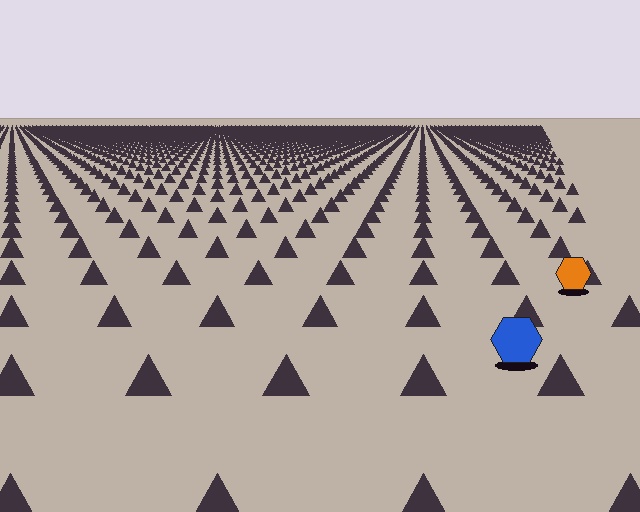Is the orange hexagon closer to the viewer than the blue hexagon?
No. The blue hexagon is closer — you can tell from the texture gradient: the ground texture is coarser near it.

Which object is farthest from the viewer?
The orange hexagon is farthest from the viewer. It appears smaller and the ground texture around it is denser.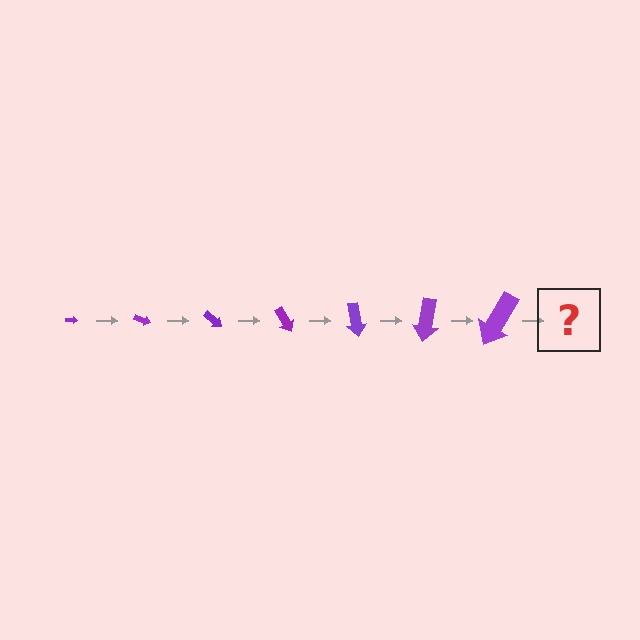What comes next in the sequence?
The next element should be an arrow, larger than the previous one and rotated 140 degrees from the start.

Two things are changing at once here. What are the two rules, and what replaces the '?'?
The two rules are that the arrow grows larger each step and it rotates 20 degrees each step. The '?' should be an arrow, larger than the previous one and rotated 140 degrees from the start.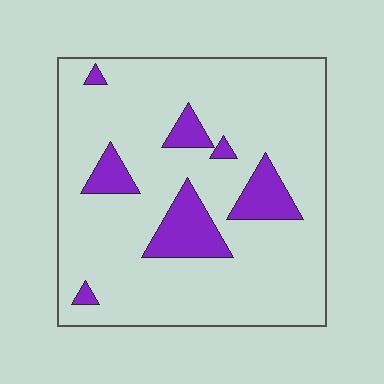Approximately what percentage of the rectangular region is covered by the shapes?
Approximately 15%.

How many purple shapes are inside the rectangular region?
7.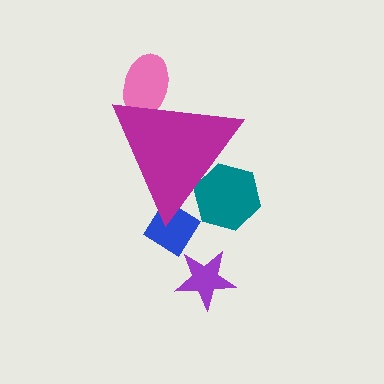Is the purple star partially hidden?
No, the purple star is fully visible.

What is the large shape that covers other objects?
A magenta triangle.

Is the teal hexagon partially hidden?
Yes, the teal hexagon is partially hidden behind the magenta triangle.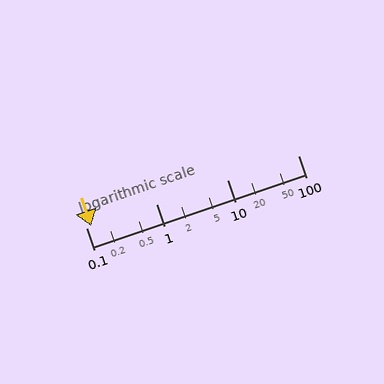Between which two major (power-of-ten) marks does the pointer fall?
The pointer is between 0.1 and 1.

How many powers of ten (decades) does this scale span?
The scale spans 3 decades, from 0.1 to 100.